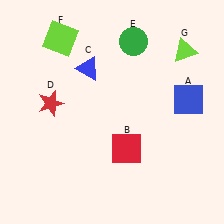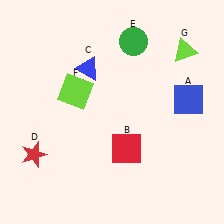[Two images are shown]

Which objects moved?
The objects that moved are: the red star (D), the lime square (F).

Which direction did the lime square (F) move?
The lime square (F) moved down.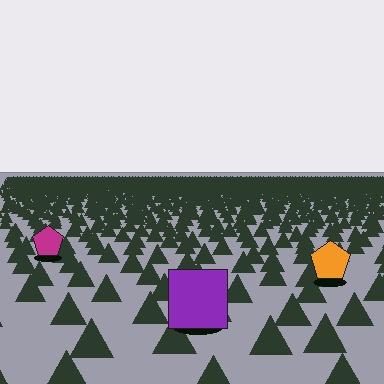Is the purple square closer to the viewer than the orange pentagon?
Yes. The purple square is closer — you can tell from the texture gradient: the ground texture is coarser near it.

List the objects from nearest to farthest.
From nearest to farthest: the purple square, the orange pentagon, the magenta pentagon.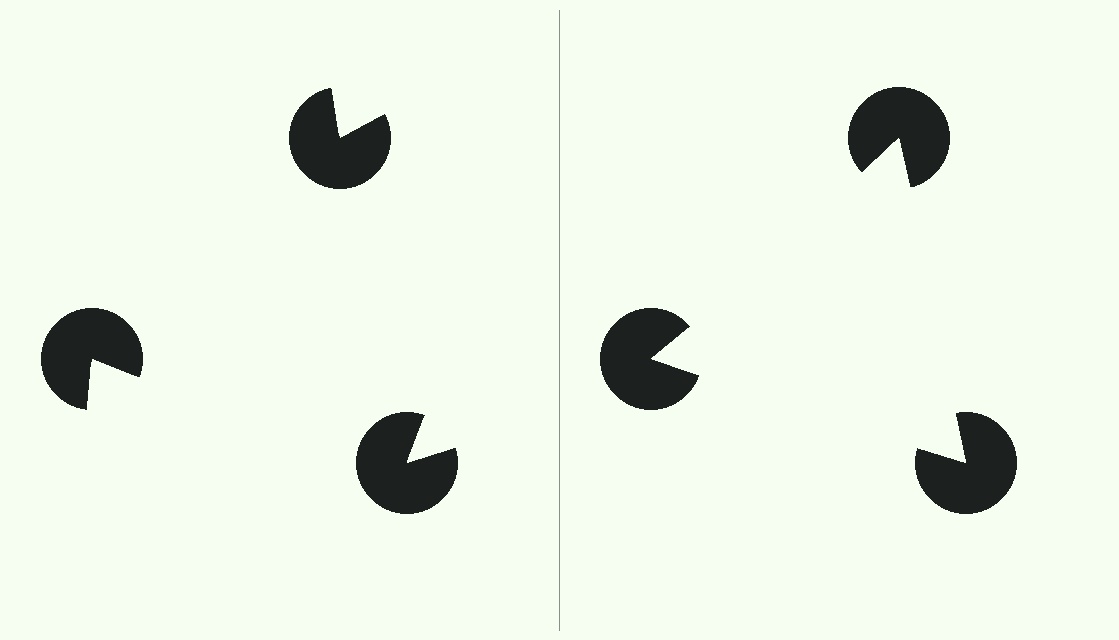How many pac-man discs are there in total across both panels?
6 — 3 on each side.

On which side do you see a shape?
An illusory triangle appears on the right side. On the left side the wedge cuts are rotated, so no coherent shape forms.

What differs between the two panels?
The pac-man discs are positioned identically on both sides; only the wedge orientations differ. On the right they align to a triangle; on the left they are misaligned.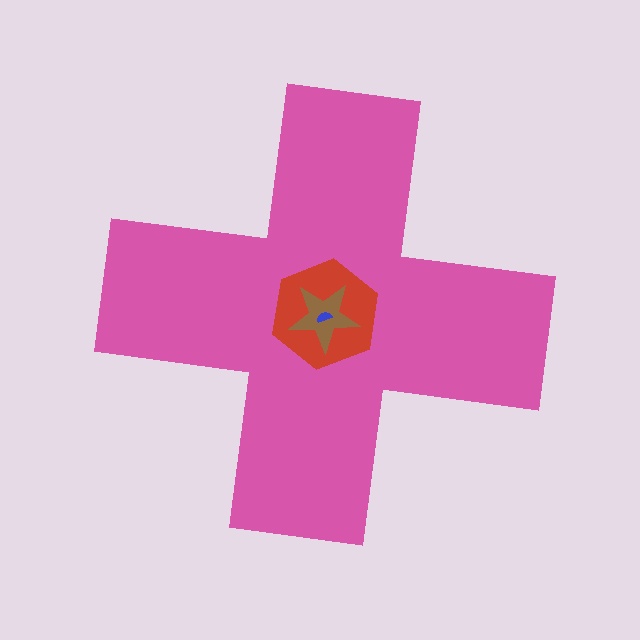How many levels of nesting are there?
4.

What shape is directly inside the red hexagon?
The brown star.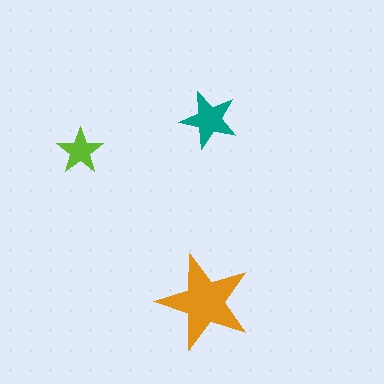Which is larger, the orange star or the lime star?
The orange one.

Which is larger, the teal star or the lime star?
The teal one.